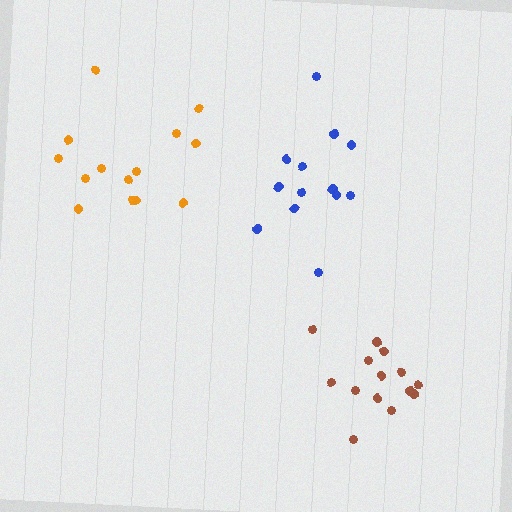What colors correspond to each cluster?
The clusters are colored: brown, blue, orange.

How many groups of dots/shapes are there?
There are 3 groups.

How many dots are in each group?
Group 1: 14 dots, Group 2: 13 dots, Group 3: 14 dots (41 total).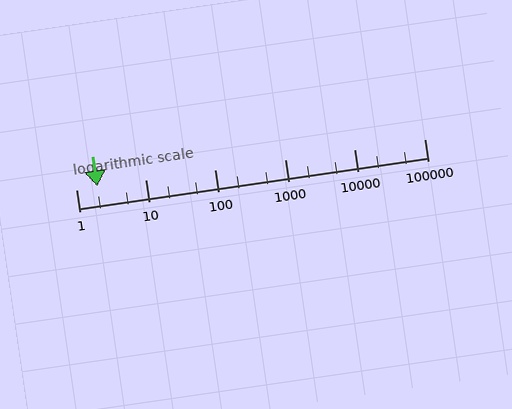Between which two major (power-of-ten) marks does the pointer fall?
The pointer is between 1 and 10.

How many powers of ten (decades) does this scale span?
The scale spans 5 decades, from 1 to 100000.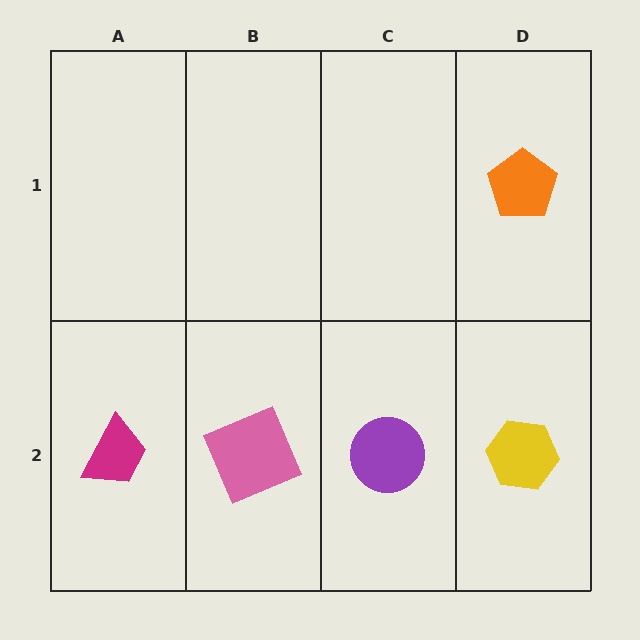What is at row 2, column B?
A pink square.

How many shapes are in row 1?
1 shape.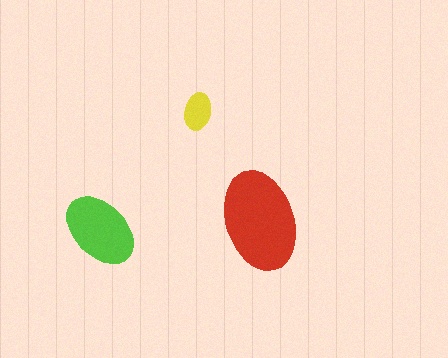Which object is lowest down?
The lime ellipse is bottommost.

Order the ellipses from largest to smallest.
the red one, the lime one, the yellow one.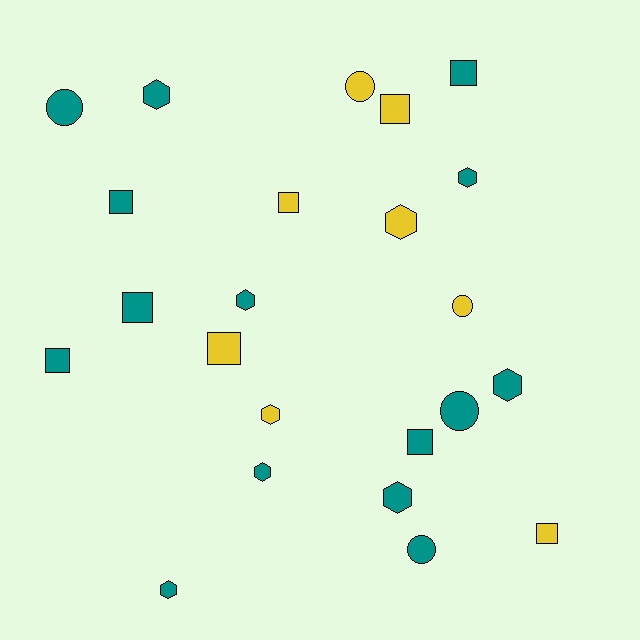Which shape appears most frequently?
Hexagon, with 9 objects.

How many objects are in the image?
There are 23 objects.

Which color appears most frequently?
Teal, with 15 objects.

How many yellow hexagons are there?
There are 2 yellow hexagons.